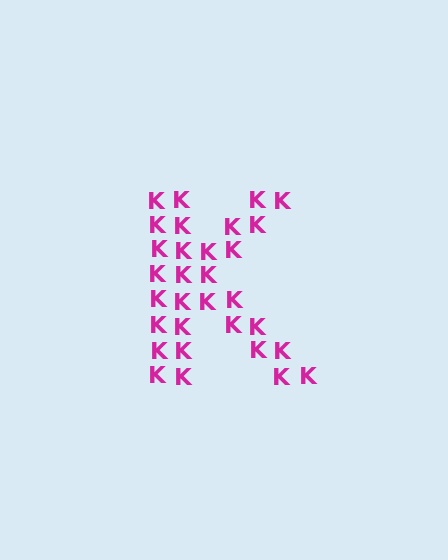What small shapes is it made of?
It is made of small letter K's.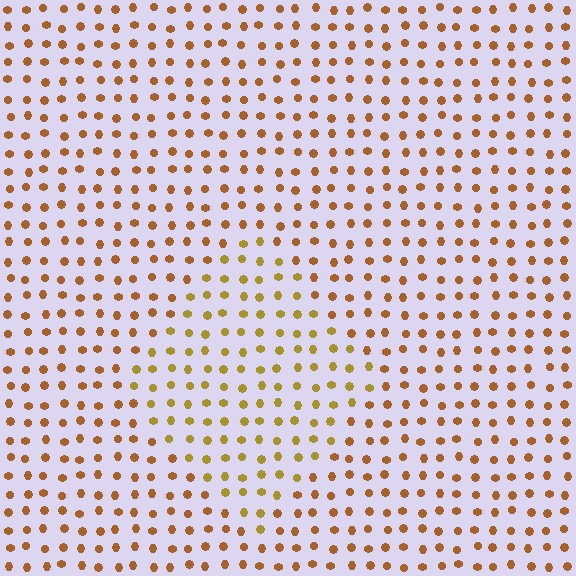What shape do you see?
I see a diamond.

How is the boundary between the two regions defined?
The boundary is defined purely by a slight shift in hue (about 25 degrees). Spacing, size, and orientation are identical on both sides.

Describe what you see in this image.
The image is filled with small brown elements in a uniform arrangement. A diamond-shaped region is visible where the elements are tinted to a slightly different hue, forming a subtle color boundary.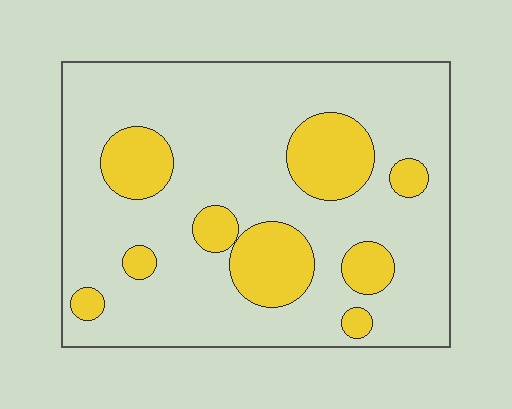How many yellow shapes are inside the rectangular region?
9.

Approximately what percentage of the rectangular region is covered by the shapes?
Approximately 20%.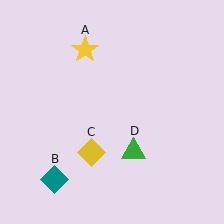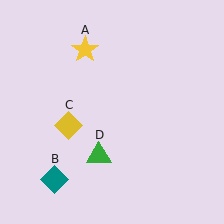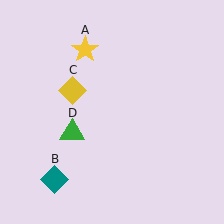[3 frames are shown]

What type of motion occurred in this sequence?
The yellow diamond (object C), green triangle (object D) rotated clockwise around the center of the scene.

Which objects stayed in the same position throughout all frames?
Yellow star (object A) and teal diamond (object B) remained stationary.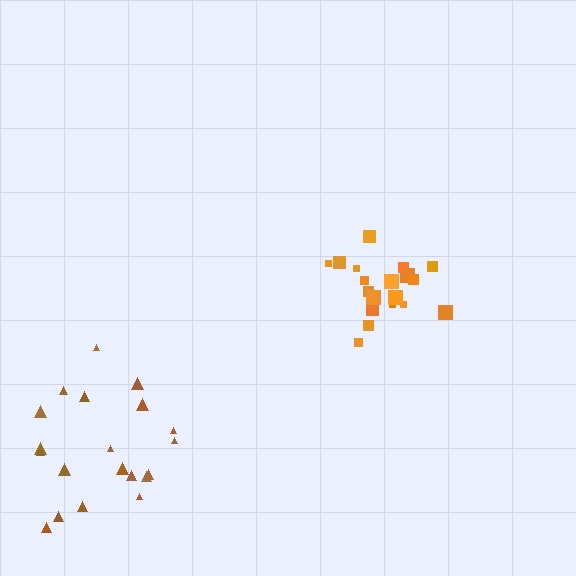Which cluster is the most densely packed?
Orange.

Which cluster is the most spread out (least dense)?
Brown.